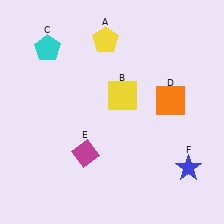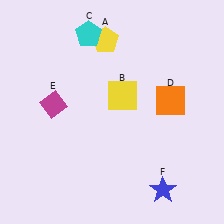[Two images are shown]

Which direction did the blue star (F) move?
The blue star (F) moved left.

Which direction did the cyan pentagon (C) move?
The cyan pentagon (C) moved right.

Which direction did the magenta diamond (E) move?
The magenta diamond (E) moved up.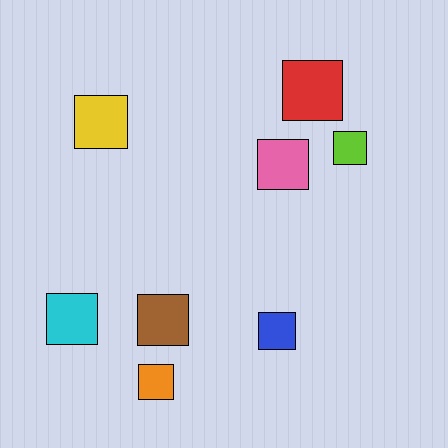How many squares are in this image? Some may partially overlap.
There are 8 squares.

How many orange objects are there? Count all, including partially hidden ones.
There is 1 orange object.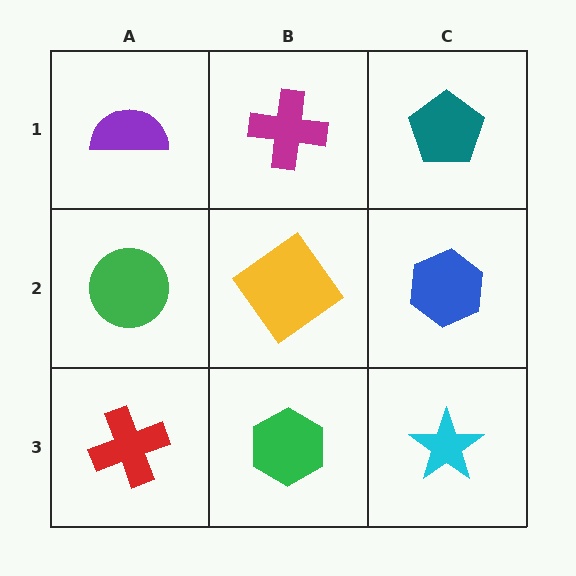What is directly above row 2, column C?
A teal pentagon.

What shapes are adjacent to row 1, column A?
A green circle (row 2, column A), a magenta cross (row 1, column B).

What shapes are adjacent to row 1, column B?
A yellow diamond (row 2, column B), a purple semicircle (row 1, column A), a teal pentagon (row 1, column C).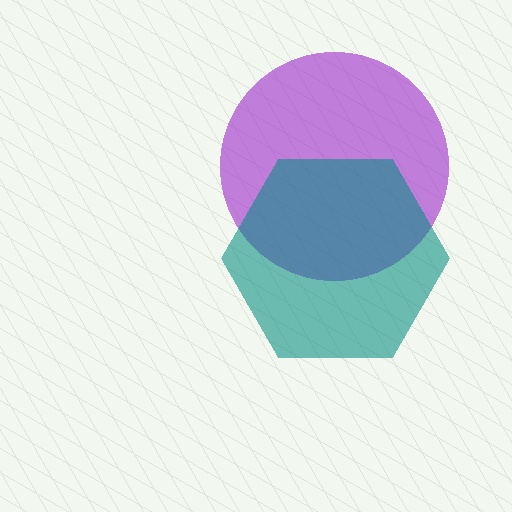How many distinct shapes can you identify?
There are 2 distinct shapes: a purple circle, a teal hexagon.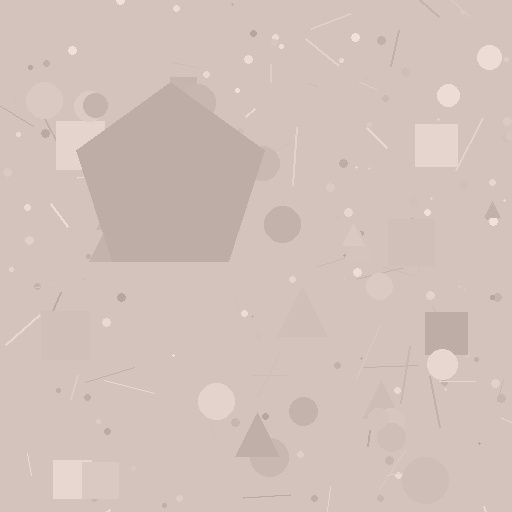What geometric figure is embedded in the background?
A pentagon is embedded in the background.